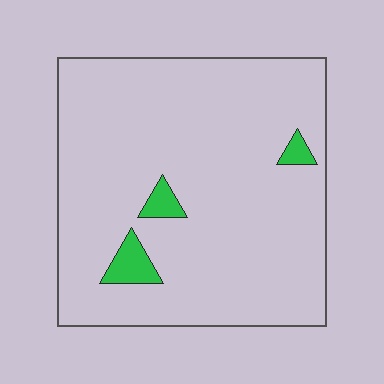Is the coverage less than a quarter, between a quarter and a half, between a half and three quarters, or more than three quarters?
Less than a quarter.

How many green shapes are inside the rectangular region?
3.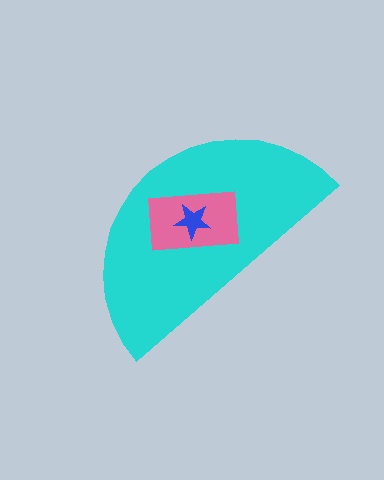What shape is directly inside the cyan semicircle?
The pink rectangle.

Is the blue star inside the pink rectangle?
Yes.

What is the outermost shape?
The cyan semicircle.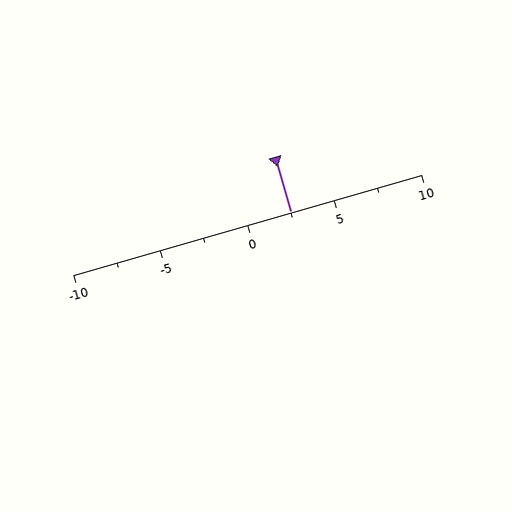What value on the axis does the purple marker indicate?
The marker indicates approximately 2.5.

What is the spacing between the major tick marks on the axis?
The major ticks are spaced 5 apart.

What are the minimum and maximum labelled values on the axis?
The axis runs from -10 to 10.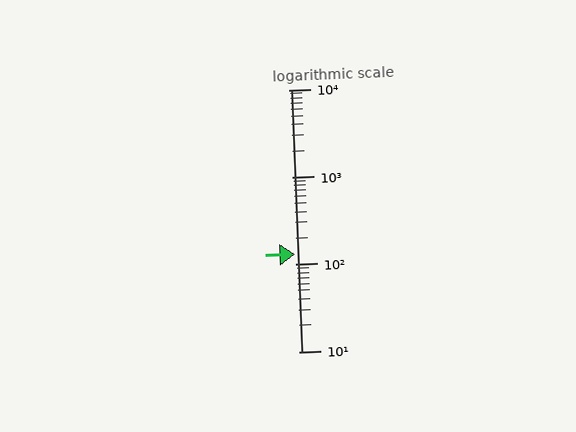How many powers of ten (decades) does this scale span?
The scale spans 3 decades, from 10 to 10000.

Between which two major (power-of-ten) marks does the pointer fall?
The pointer is between 100 and 1000.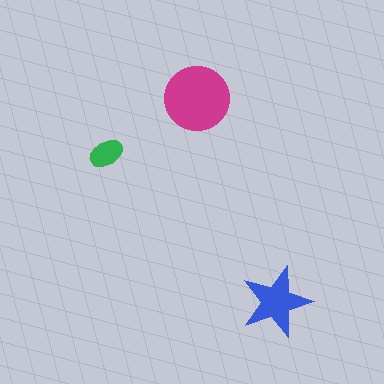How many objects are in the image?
There are 3 objects in the image.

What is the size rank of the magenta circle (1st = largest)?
1st.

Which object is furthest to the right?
The blue star is rightmost.